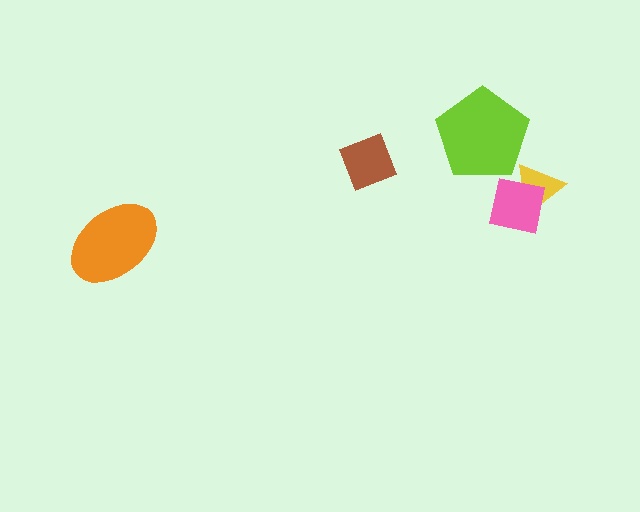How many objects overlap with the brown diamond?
0 objects overlap with the brown diamond.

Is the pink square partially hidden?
No, no other shape covers it.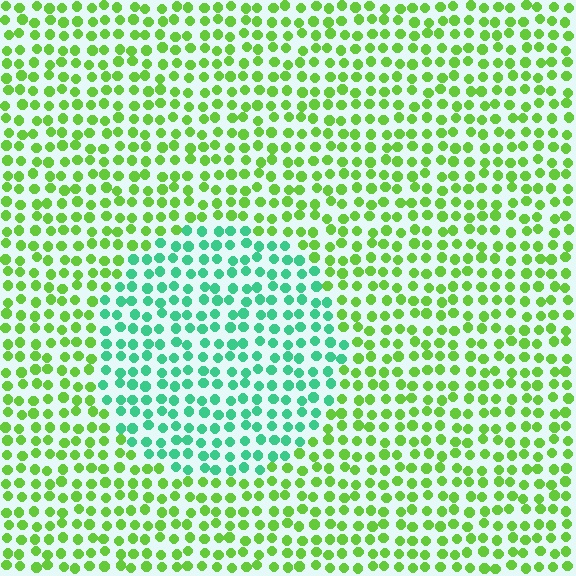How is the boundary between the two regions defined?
The boundary is defined purely by a slight shift in hue (about 51 degrees). Spacing, size, and orientation are identical on both sides.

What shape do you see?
I see a circle.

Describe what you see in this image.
The image is filled with small lime elements in a uniform arrangement. A circle-shaped region is visible where the elements are tinted to a slightly different hue, forming a subtle color boundary.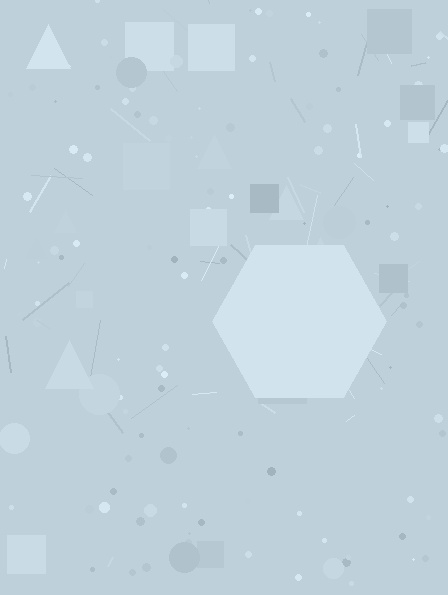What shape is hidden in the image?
A hexagon is hidden in the image.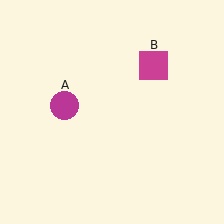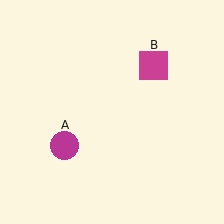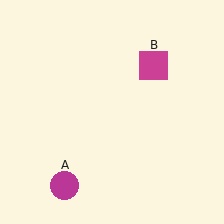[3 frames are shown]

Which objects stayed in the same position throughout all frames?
Magenta square (object B) remained stationary.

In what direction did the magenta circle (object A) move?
The magenta circle (object A) moved down.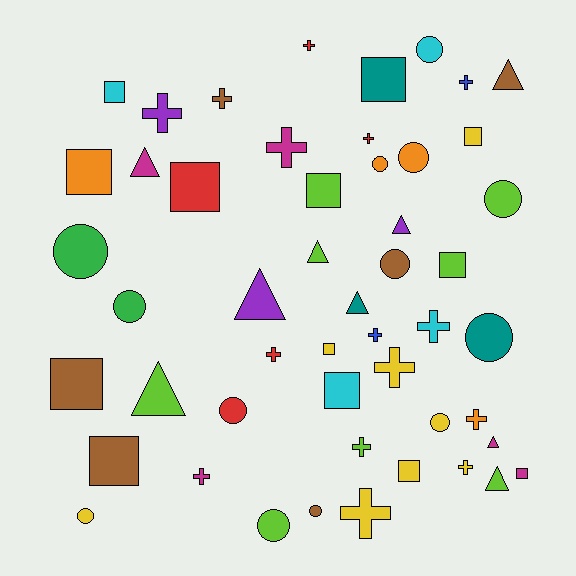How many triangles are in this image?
There are 9 triangles.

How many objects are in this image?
There are 50 objects.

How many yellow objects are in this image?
There are 8 yellow objects.